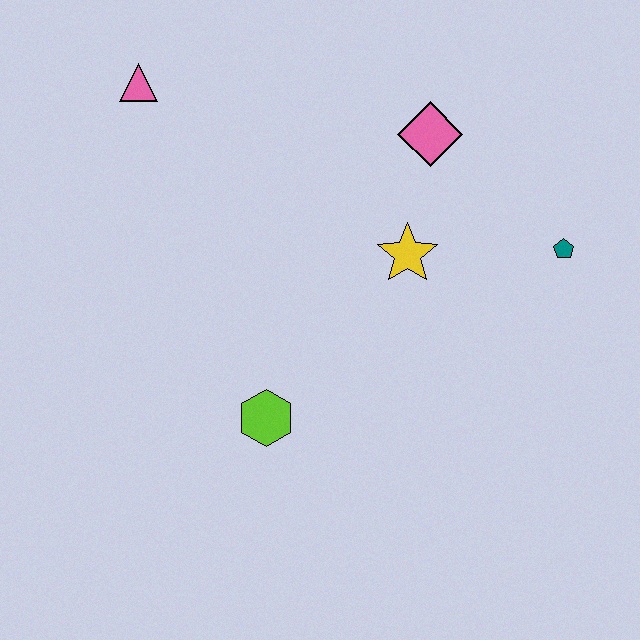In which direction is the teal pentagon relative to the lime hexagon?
The teal pentagon is to the right of the lime hexagon.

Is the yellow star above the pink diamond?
No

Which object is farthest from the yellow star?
The pink triangle is farthest from the yellow star.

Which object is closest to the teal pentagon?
The yellow star is closest to the teal pentagon.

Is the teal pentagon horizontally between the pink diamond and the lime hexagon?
No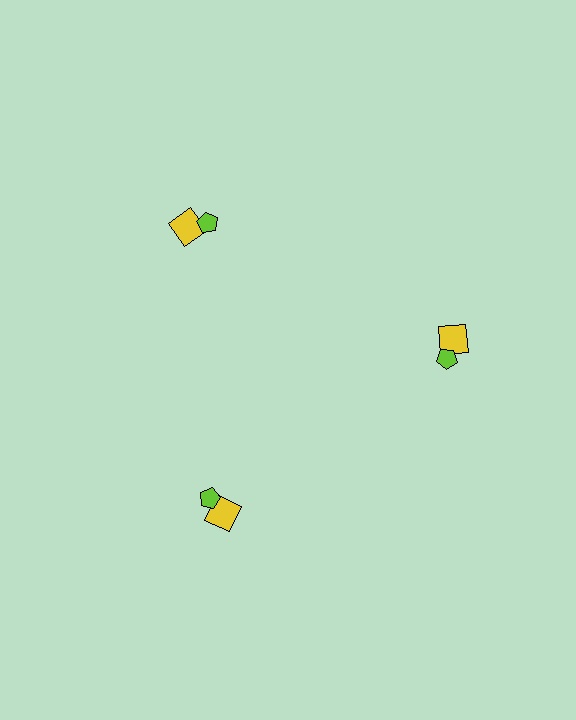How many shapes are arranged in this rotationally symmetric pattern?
There are 6 shapes, arranged in 3 groups of 2.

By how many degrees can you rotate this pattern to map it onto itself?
The pattern maps onto itself every 120 degrees of rotation.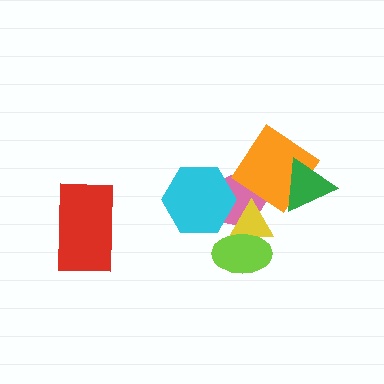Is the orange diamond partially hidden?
Yes, it is partially covered by another shape.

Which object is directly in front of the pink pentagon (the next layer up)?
The yellow triangle is directly in front of the pink pentagon.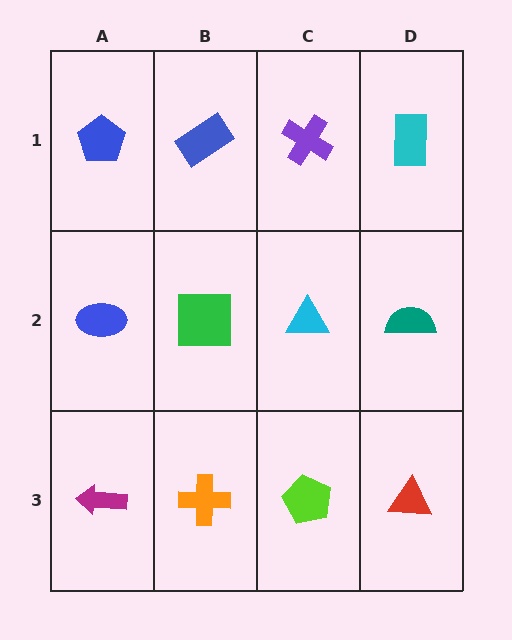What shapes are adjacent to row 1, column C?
A cyan triangle (row 2, column C), a blue rectangle (row 1, column B), a cyan rectangle (row 1, column D).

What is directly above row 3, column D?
A teal semicircle.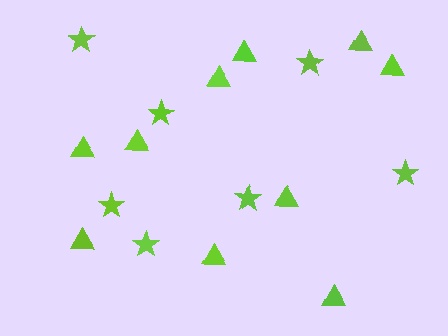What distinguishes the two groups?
There are 2 groups: one group of triangles (10) and one group of stars (7).